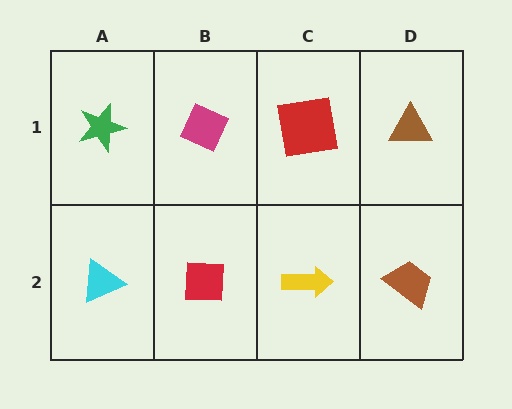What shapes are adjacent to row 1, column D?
A brown trapezoid (row 2, column D), a red square (row 1, column C).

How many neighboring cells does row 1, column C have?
3.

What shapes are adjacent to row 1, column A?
A cyan triangle (row 2, column A), a magenta diamond (row 1, column B).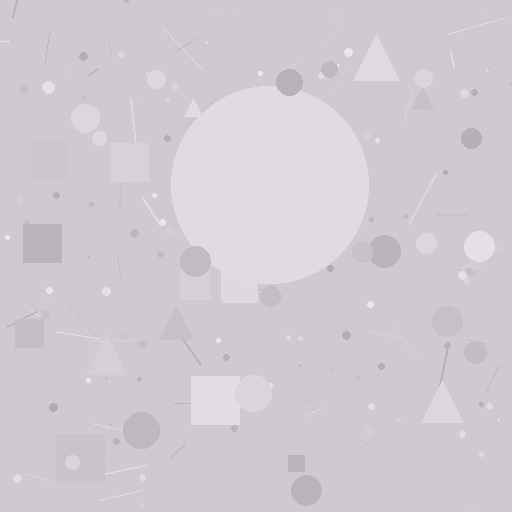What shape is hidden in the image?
A circle is hidden in the image.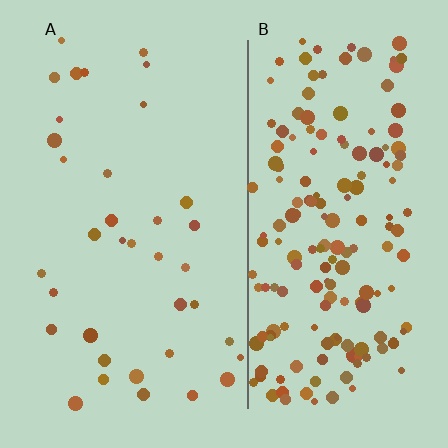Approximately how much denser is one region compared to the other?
Approximately 4.9× — region B over region A.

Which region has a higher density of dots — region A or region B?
B (the right).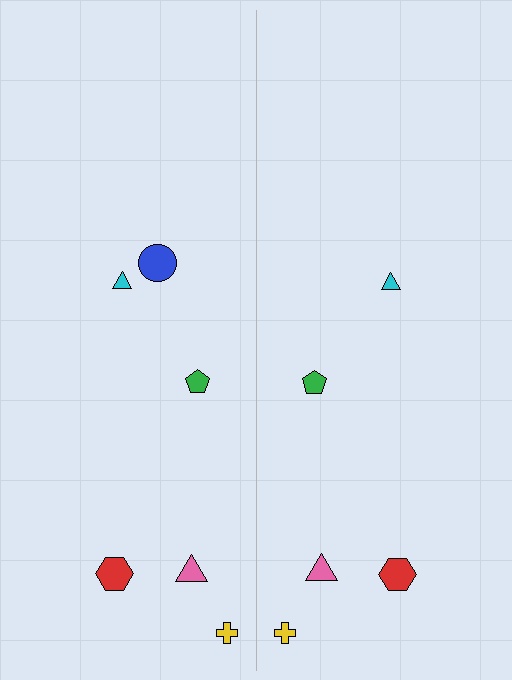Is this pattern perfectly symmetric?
No, the pattern is not perfectly symmetric. A blue circle is missing from the right side.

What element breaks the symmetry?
A blue circle is missing from the right side.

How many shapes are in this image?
There are 11 shapes in this image.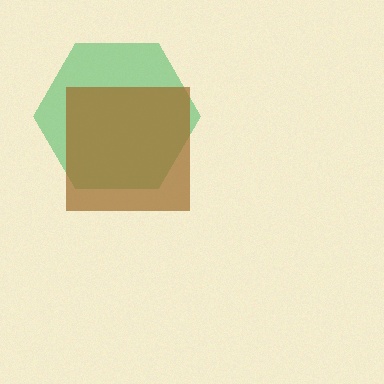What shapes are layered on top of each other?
The layered shapes are: a green hexagon, a brown square.